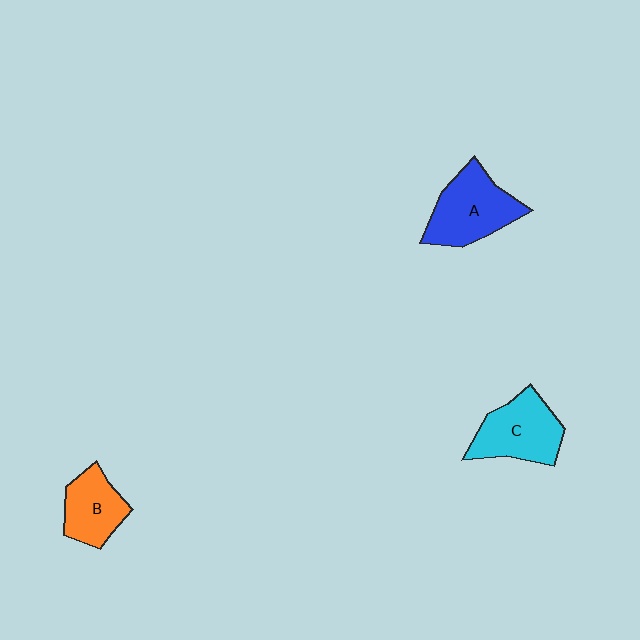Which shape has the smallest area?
Shape B (orange).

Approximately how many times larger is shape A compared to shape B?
Approximately 1.4 times.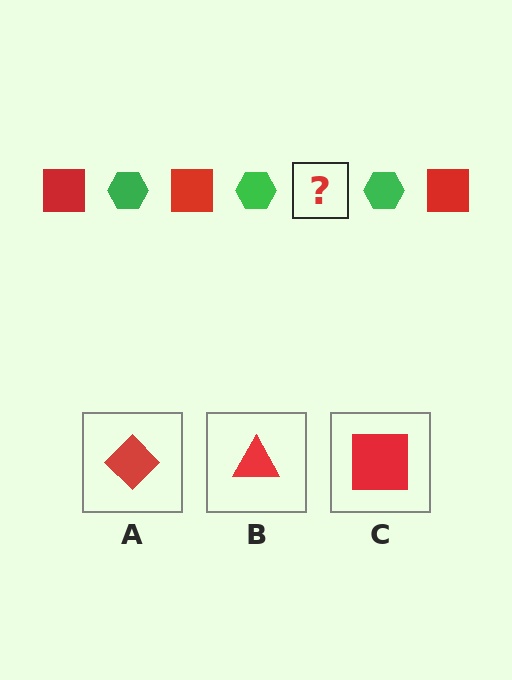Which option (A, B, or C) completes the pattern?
C.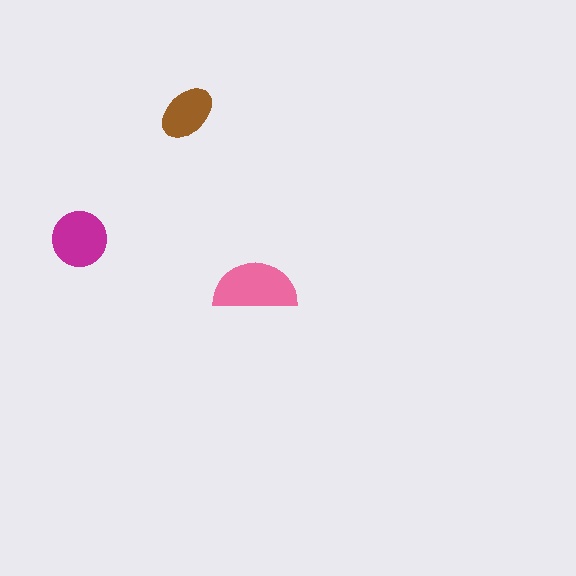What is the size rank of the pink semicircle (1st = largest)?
1st.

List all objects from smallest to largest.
The brown ellipse, the magenta circle, the pink semicircle.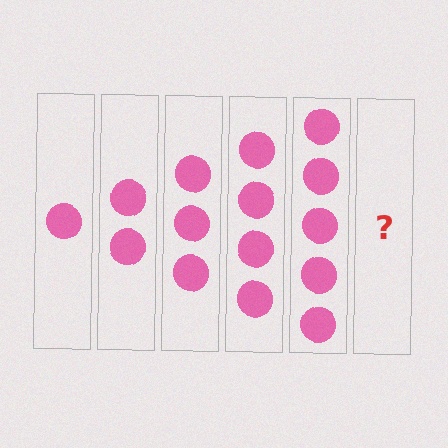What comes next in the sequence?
The next element should be 6 circles.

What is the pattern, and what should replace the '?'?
The pattern is that each step adds one more circle. The '?' should be 6 circles.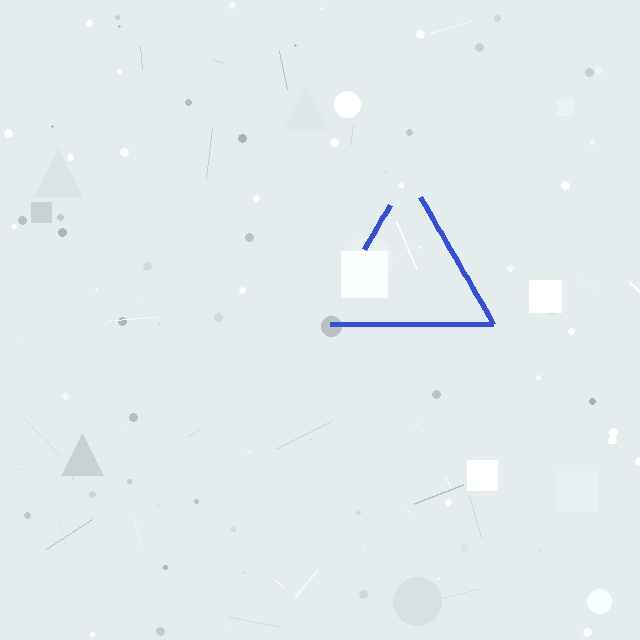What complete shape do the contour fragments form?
The contour fragments form a triangle.